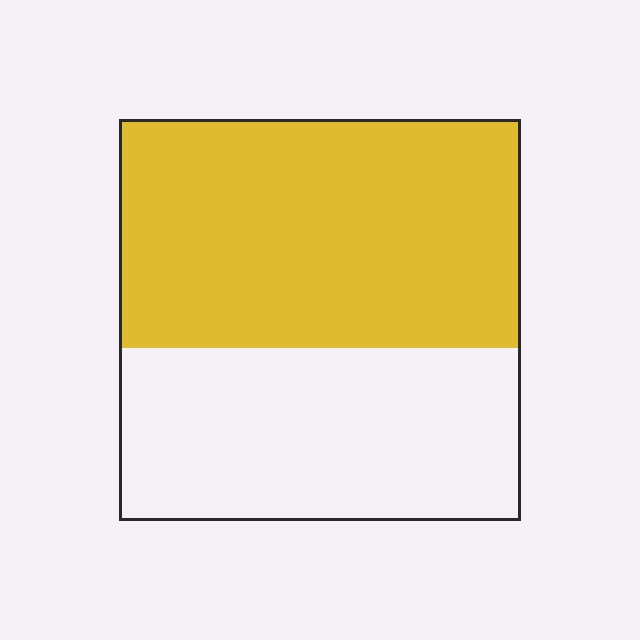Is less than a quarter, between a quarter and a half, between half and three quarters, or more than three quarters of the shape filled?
Between half and three quarters.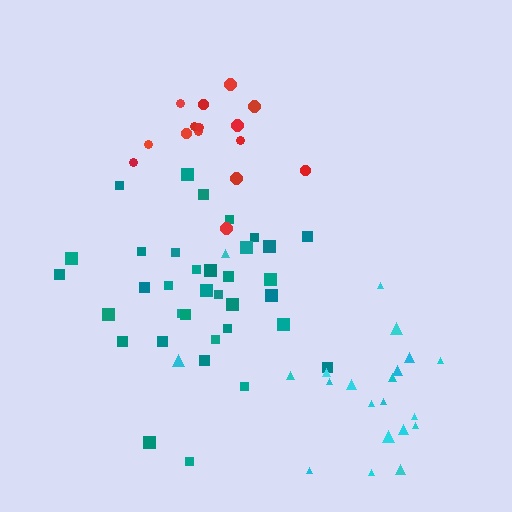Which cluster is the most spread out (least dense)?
Cyan.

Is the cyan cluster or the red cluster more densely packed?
Red.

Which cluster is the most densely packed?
Teal.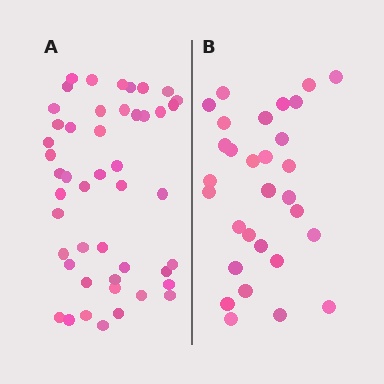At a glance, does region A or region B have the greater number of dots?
Region A (the left region) has more dots.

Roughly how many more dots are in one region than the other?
Region A has approximately 15 more dots than region B.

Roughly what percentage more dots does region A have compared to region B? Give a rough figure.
About 55% more.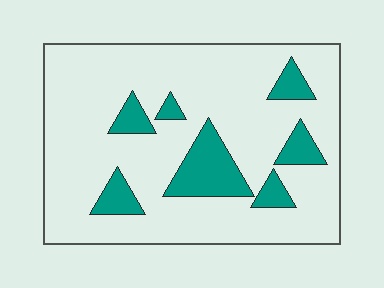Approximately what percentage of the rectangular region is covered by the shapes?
Approximately 15%.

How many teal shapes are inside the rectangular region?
7.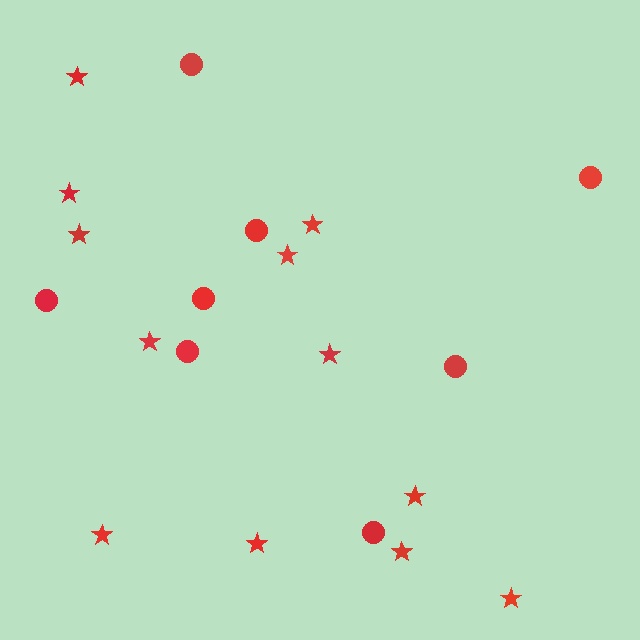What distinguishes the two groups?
There are 2 groups: one group of circles (8) and one group of stars (12).